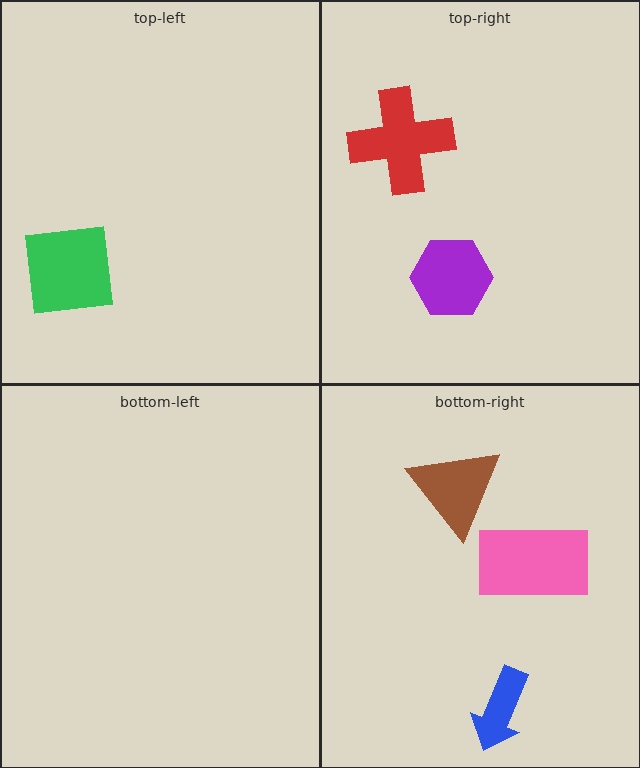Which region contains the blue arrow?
The bottom-right region.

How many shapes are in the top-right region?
2.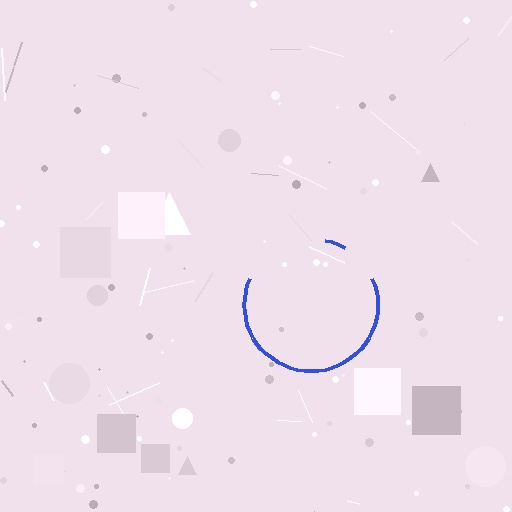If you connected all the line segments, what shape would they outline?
They would outline a circle.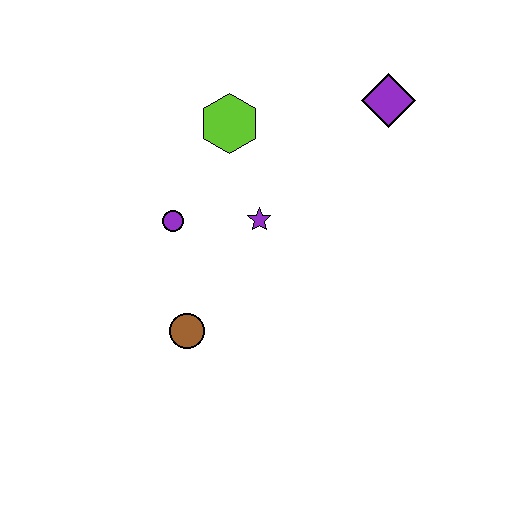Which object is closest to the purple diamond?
The lime hexagon is closest to the purple diamond.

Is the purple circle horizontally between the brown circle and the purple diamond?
No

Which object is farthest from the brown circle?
The purple diamond is farthest from the brown circle.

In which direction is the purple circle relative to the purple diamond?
The purple circle is to the left of the purple diamond.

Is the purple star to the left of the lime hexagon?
No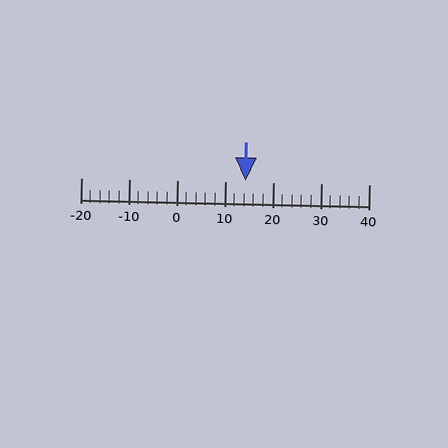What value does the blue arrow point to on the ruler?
The blue arrow points to approximately 14.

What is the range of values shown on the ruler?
The ruler shows values from -20 to 40.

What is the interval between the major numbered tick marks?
The major tick marks are spaced 10 units apart.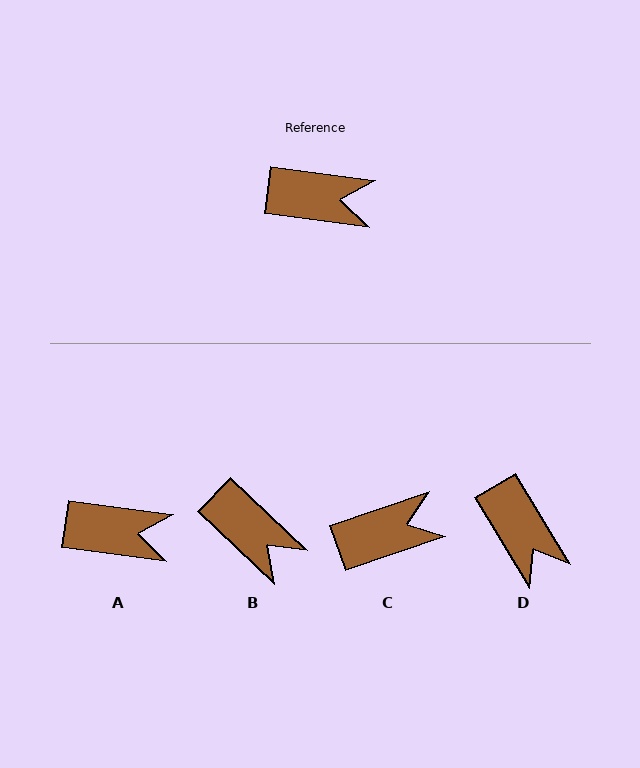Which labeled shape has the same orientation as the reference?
A.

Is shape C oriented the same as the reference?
No, it is off by about 27 degrees.